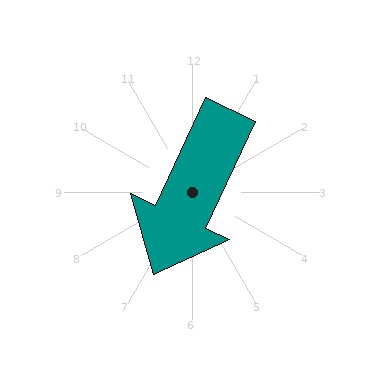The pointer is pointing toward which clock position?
Roughly 7 o'clock.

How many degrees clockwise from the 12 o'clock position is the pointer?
Approximately 205 degrees.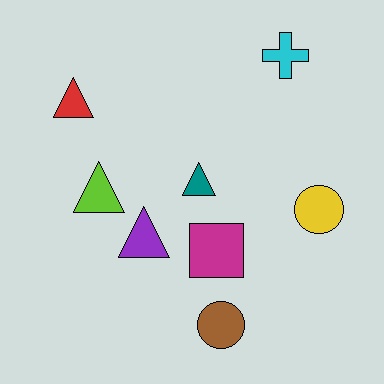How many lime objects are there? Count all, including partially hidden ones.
There is 1 lime object.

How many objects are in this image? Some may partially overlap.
There are 8 objects.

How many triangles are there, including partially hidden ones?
There are 4 triangles.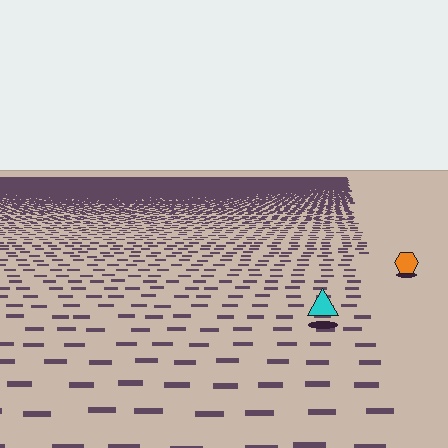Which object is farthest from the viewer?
The orange hexagon is farthest from the viewer. It appears smaller and the ground texture around it is denser.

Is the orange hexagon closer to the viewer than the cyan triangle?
No. The cyan triangle is closer — you can tell from the texture gradient: the ground texture is coarser near it.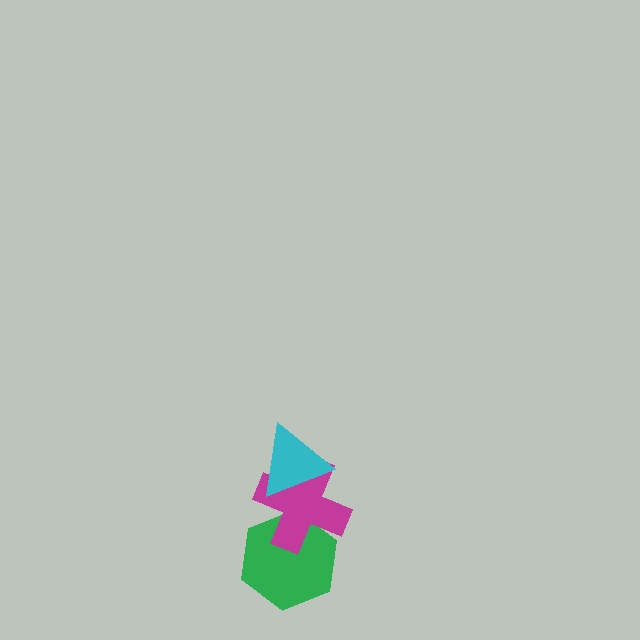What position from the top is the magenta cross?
The magenta cross is 2nd from the top.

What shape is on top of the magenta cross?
The cyan triangle is on top of the magenta cross.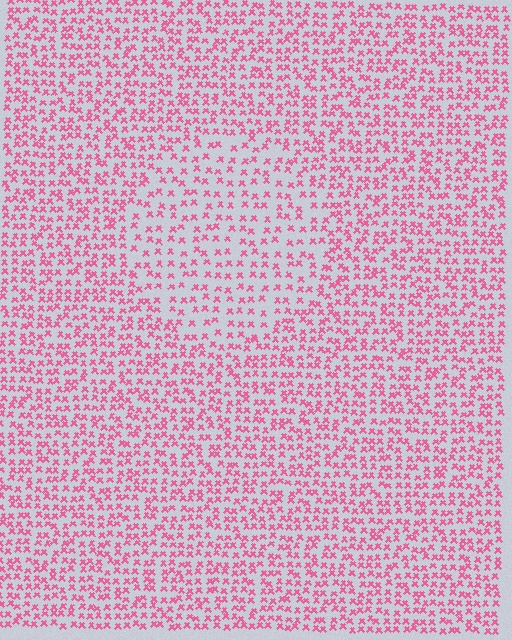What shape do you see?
I see a circle.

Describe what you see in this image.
The image contains small pink elements arranged at two different densities. A circle-shaped region is visible where the elements are less densely packed than the surrounding area.